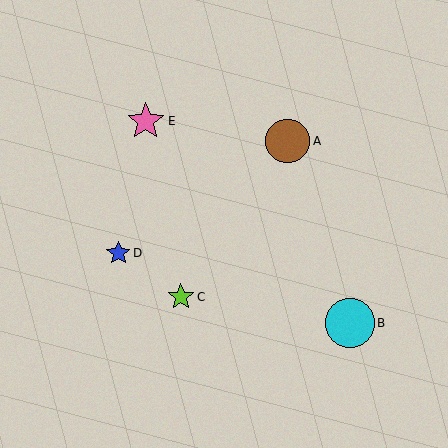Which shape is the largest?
The cyan circle (labeled B) is the largest.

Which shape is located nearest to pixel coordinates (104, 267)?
The blue star (labeled D) at (118, 253) is nearest to that location.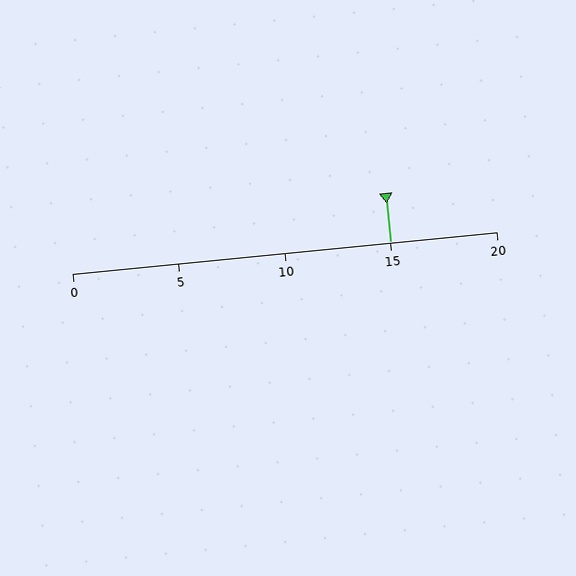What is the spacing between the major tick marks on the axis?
The major ticks are spaced 5 apart.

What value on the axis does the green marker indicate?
The marker indicates approximately 15.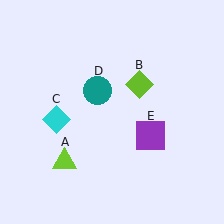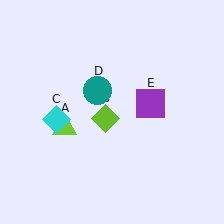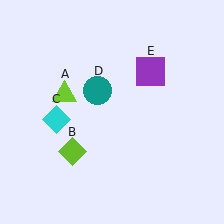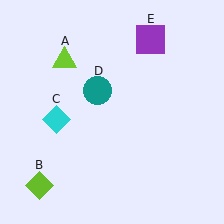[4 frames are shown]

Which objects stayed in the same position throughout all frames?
Cyan diamond (object C) and teal circle (object D) remained stationary.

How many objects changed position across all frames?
3 objects changed position: lime triangle (object A), lime diamond (object B), purple square (object E).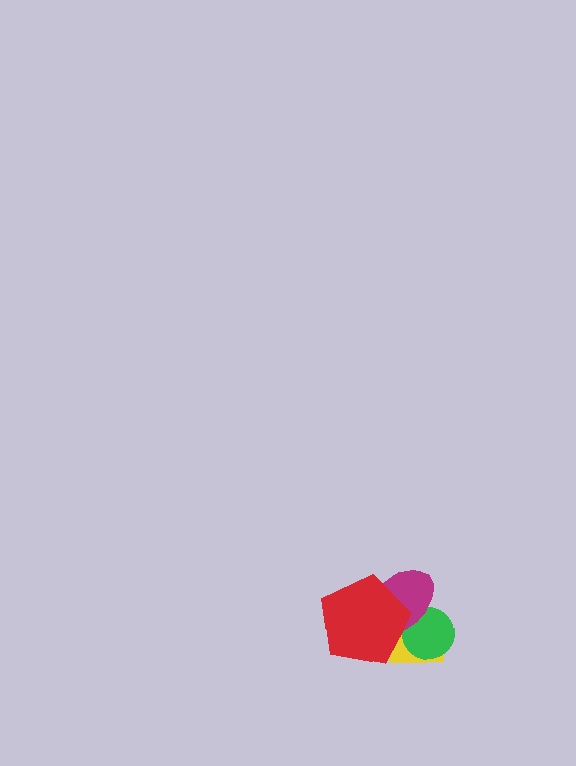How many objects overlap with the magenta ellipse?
3 objects overlap with the magenta ellipse.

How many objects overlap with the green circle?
3 objects overlap with the green circle.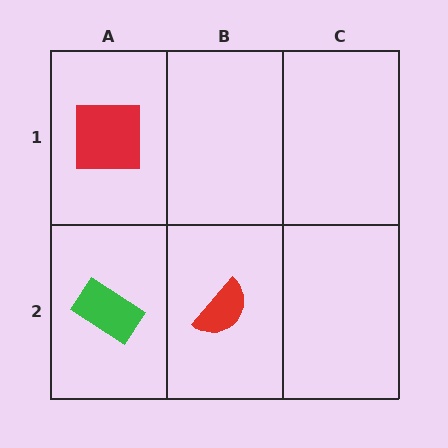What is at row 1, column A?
A red square.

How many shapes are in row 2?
2 shapes.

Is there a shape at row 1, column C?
No, that cell is empty.